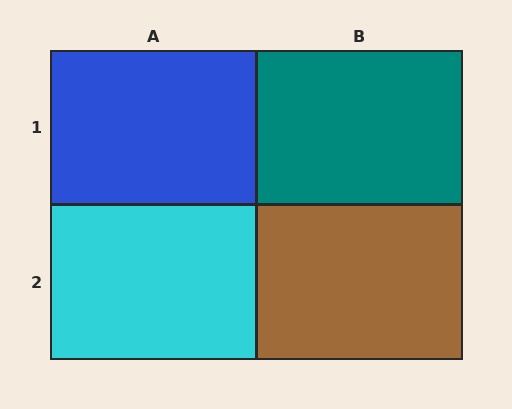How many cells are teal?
1 cell is teal.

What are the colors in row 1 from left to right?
Blue, teal.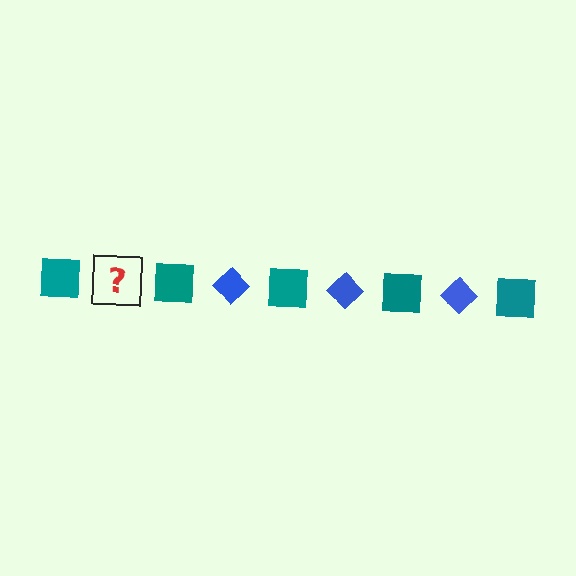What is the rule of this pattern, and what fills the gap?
The rule is that the pattern alternates between teal square and blue diamond. The gap should be filled with a blue diamond.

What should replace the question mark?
The question mark should be replaced with a blue diamond.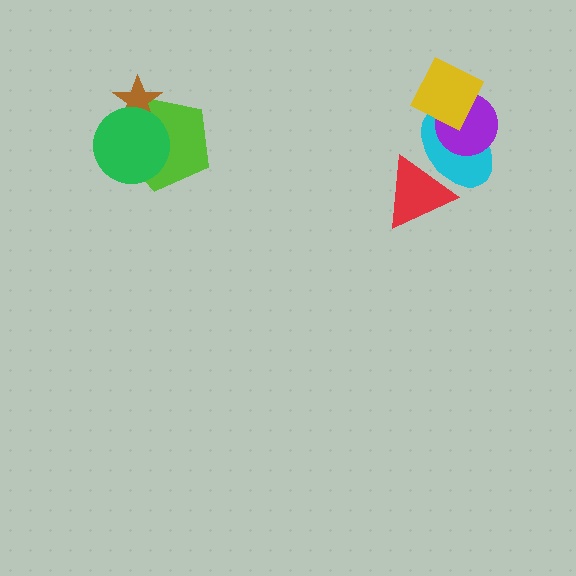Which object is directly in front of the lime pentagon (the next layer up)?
The brown star is directly in front of the lime pentagon.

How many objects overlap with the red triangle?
1 object overlaps with the red triangle.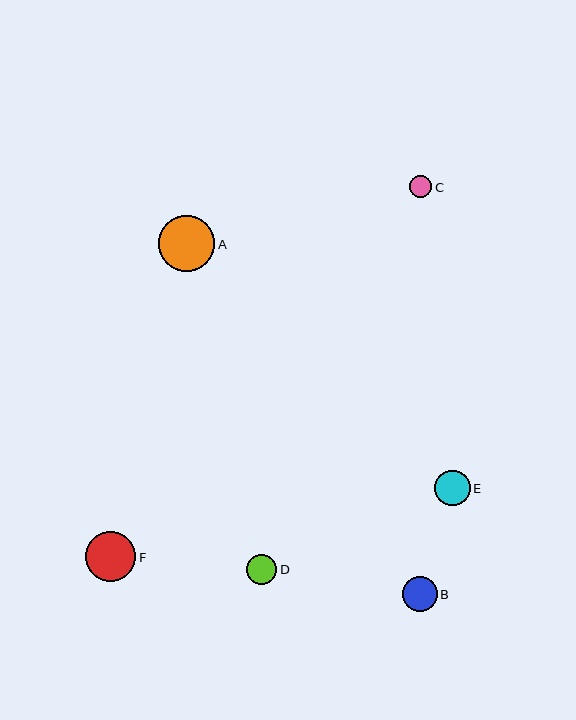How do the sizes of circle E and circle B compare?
Circle E and circle B are approximately the same size.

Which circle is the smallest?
Circle C is the smallest with a size of approximately 22 pixels.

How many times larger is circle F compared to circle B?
Circle F is approximately 1.4 times the size of circle B.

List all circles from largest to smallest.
From largest to smallest: A, F, E, B, D, C.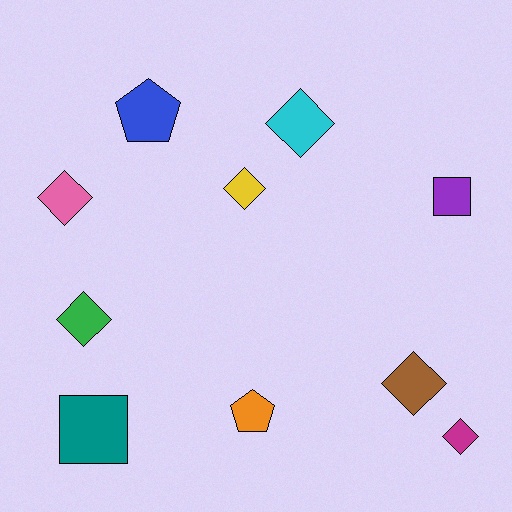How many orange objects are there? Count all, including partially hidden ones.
There is 1 orange object.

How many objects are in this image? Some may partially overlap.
There are 10 objects.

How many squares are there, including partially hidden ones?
There are 2 squares.